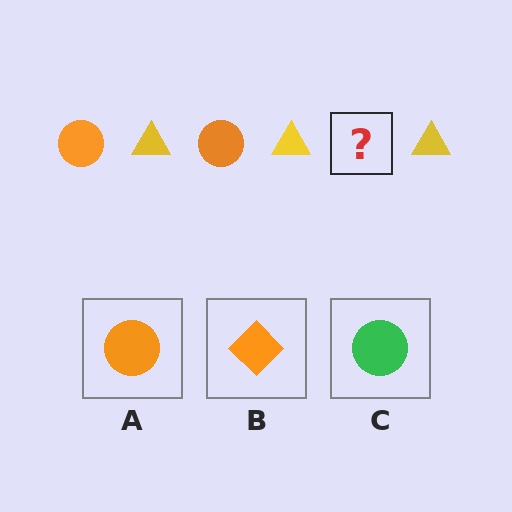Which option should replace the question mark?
Option A.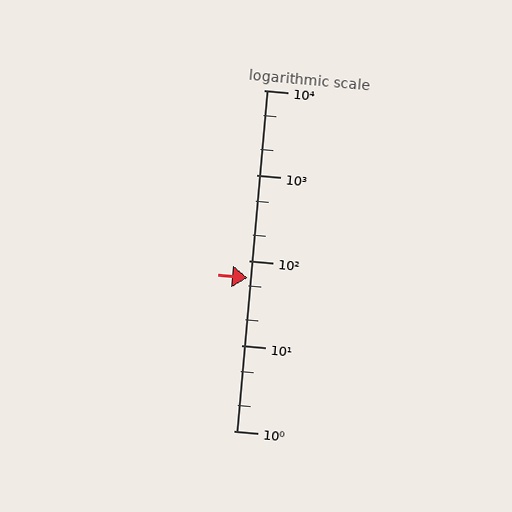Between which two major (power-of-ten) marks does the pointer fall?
The pointer is between 10 and 100.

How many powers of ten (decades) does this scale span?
The scale spans 4 decades, from 1 to 10000.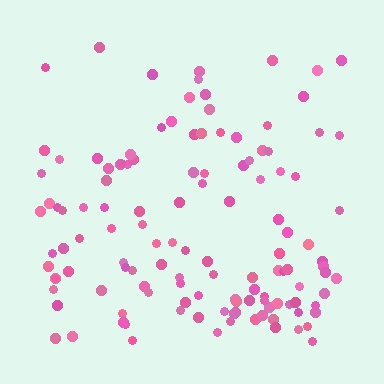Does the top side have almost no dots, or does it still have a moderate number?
Still a moderate number, just noticeably fewer than the bottom.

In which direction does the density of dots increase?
From top to bottom, with the bottom side densest.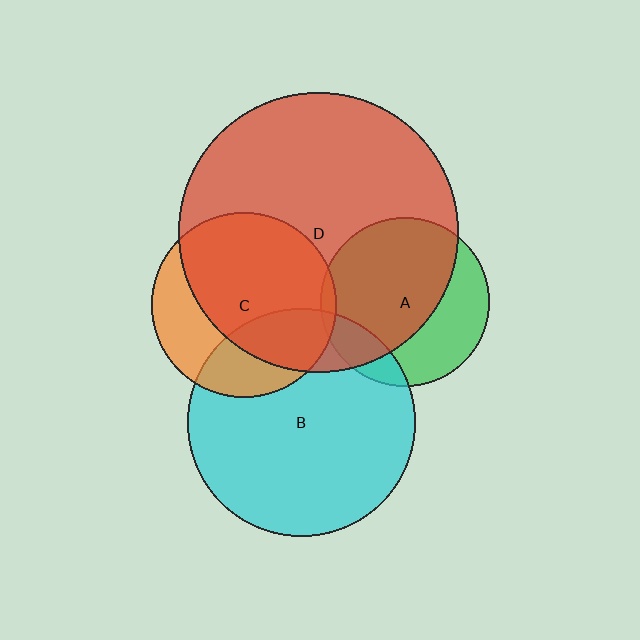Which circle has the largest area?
Circle D (red).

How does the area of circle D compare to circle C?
Approximately 2.3 times.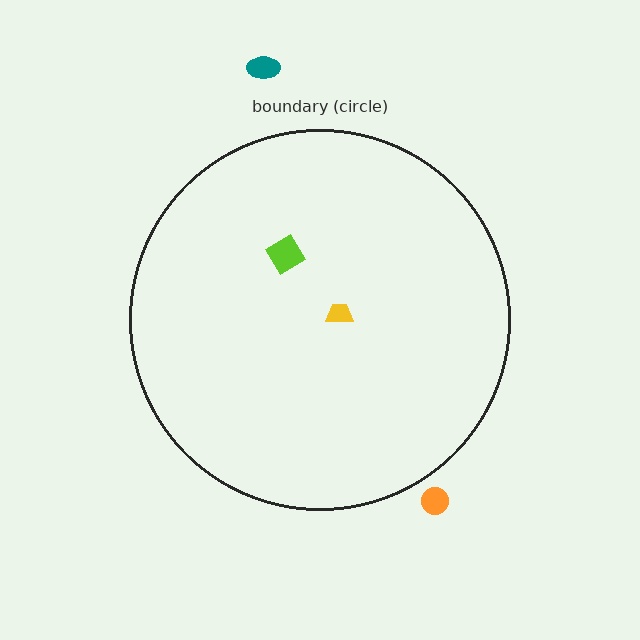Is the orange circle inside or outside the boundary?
Outside.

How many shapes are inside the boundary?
2 inside, 2 outside.